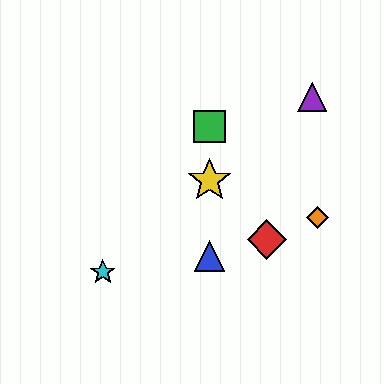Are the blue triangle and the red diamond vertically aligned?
No, the blue triangle is at x≈209 and the red diamond is at x≈267.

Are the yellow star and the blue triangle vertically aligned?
Yes, both are at x≈209.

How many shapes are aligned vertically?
3 shapes (the blue triangle, the green square, the yellow star) are aligned vertically.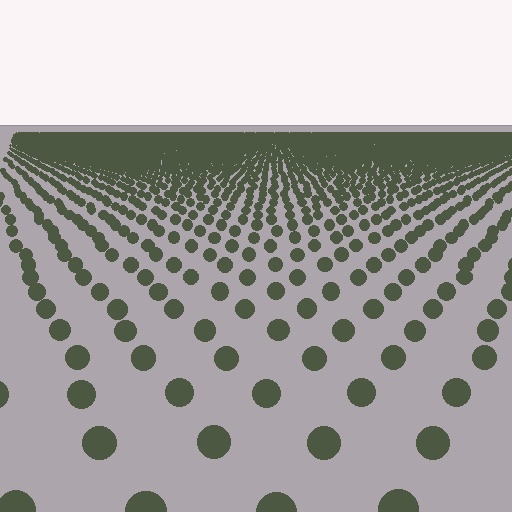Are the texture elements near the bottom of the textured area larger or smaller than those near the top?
Larger. Near the bottom, elements are closer to the viewer and appear at a bigger on-screen size.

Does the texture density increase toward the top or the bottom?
Density increases toward the top.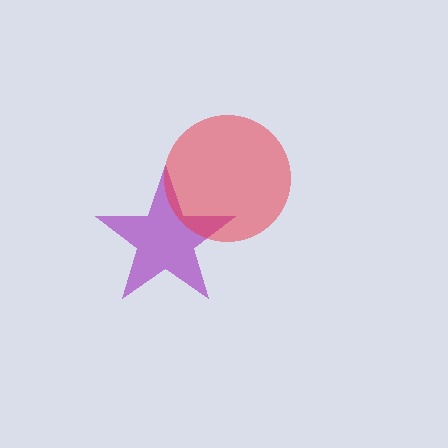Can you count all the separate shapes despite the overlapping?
Yes, there are 2 separate shapes.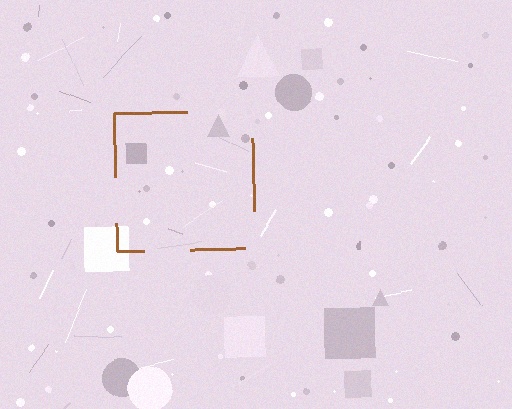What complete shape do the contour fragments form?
The contour fragments form a square.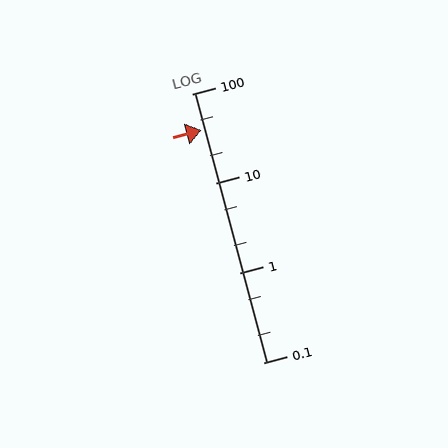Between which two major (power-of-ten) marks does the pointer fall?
The pointer is between 10 and 100.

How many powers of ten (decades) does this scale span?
The scale spans 3 decades, from 0.1 to 100.